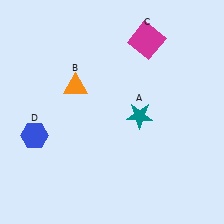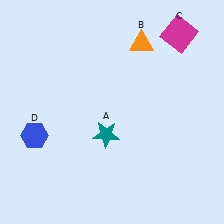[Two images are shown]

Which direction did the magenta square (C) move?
The magenta square (C) moved right.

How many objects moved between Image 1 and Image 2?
3 objects moved between the two images.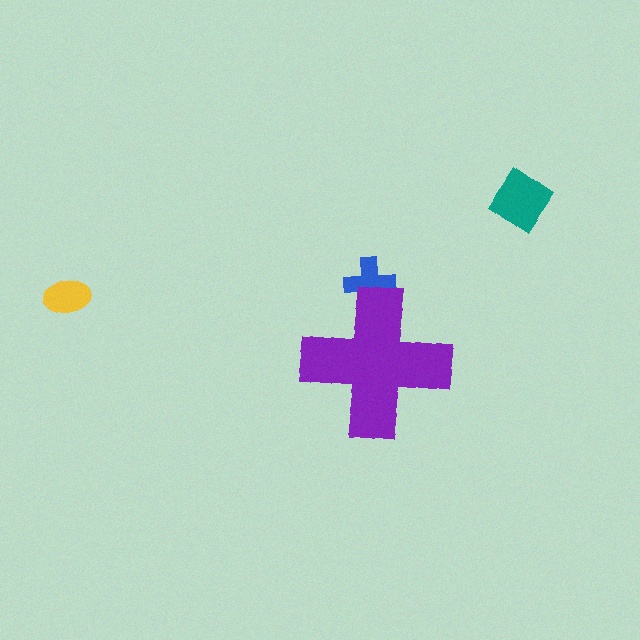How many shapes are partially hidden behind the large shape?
1 shape is partially hidden.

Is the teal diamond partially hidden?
No, the teal diamond is fully visible.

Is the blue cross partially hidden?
Yes, the blue cross is partially hidden behind the purple cross.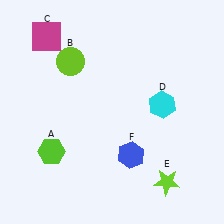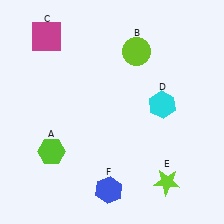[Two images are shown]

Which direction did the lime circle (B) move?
The lime circle (B) moved right.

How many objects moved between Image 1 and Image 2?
2 objects moved between the two images.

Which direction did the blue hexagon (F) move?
The blue hexagon (F) moved down.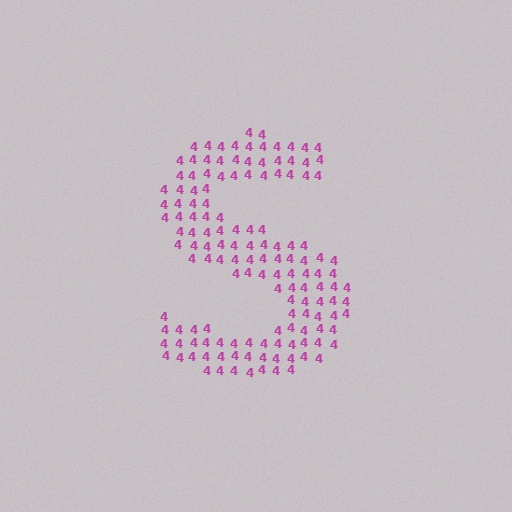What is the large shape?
The large shape is the letter S.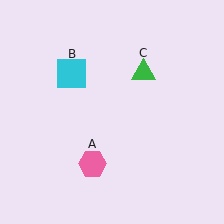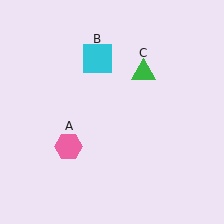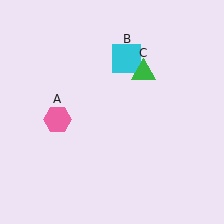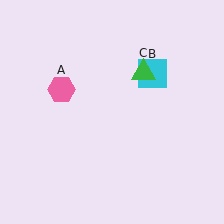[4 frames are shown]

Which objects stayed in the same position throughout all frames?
Green triangle (object C) remained stationary.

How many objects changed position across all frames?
2 objects changed position: pink hexagon (object A), cyan square (object B).